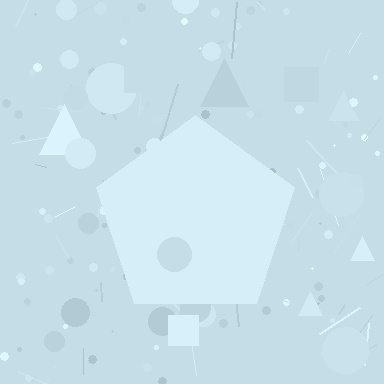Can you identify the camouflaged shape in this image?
The camouflaged shape is a pentagon.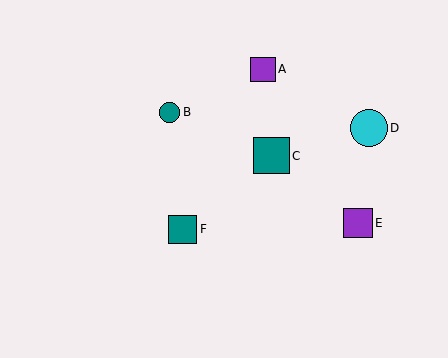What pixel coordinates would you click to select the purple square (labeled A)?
Click at (263, 69) to select the purple square A.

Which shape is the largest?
The cyan circle (labeled D) is the largest.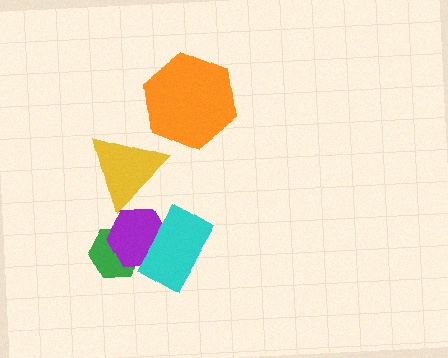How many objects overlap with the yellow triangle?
1 object overlaps with the yellow triangle.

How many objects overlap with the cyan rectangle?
1 object overlaps with the cyan rectangle.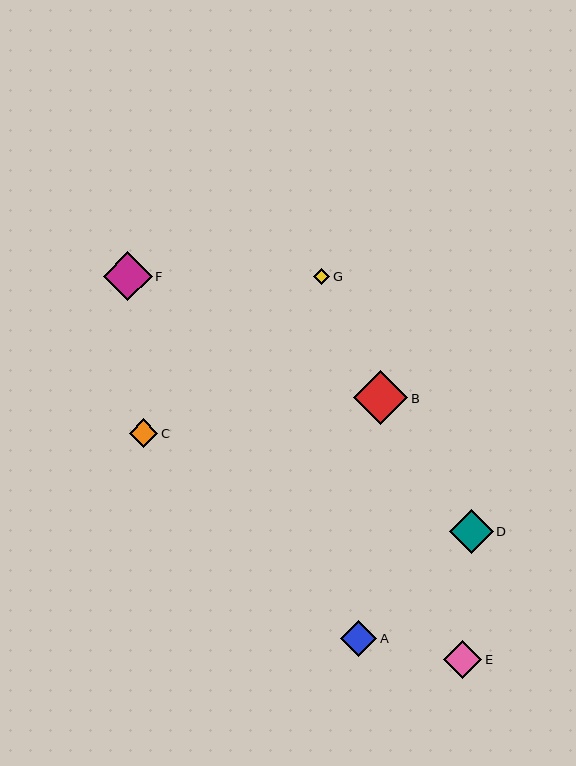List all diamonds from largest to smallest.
From largest to smallest: B, F, D, E, A, C, G.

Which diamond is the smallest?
Diamond G is the smallest with a size of approximately 16 pixels.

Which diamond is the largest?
Diamond B is the largest with a size of approximately 54 pixels.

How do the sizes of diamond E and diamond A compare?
Diamond E and diamond A are approximately the same size.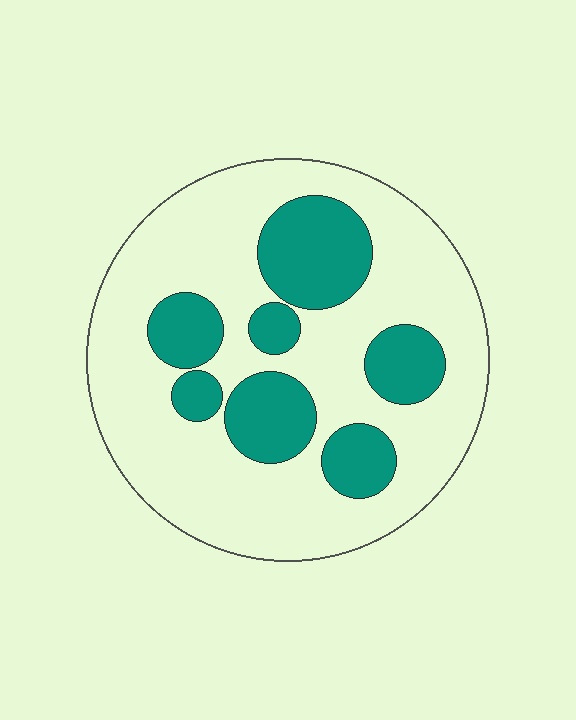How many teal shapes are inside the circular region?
7.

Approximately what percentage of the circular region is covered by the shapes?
Approximately 30%.